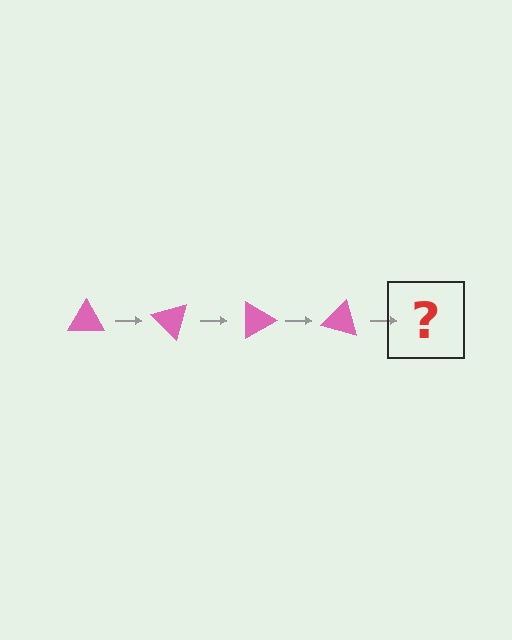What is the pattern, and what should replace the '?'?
The pattern is that the triangle rotates 45 degrees each step. The '?' should be a pink triangle rotated 180 degrees.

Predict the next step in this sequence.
The next step is a pink triangle rotated 180 degrees.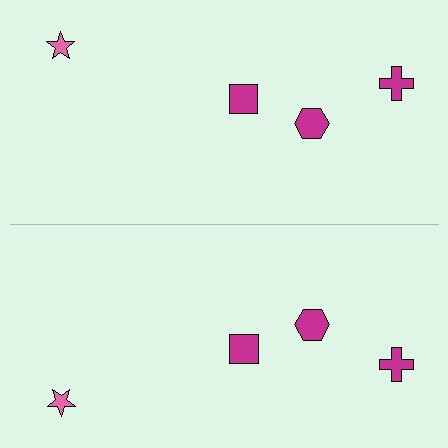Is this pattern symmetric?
Yes, this pattern has bilateral (reflection) symmetry.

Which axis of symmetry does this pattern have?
The pattern has a horizontal axis of symmetry running through the center of the image.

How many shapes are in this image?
There are 8 shapes in this image.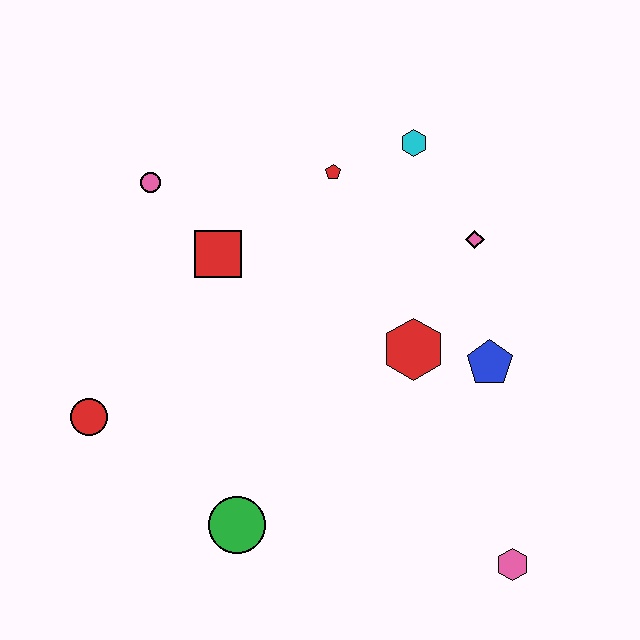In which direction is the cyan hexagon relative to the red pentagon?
The cyan hexagon is to the right of the red pentagon.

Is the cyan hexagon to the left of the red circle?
No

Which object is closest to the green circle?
The red circle is closest to the green circle.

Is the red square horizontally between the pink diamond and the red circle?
Yes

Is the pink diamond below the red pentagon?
Yes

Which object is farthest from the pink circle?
The pink hexagon is farthest from the pink circle.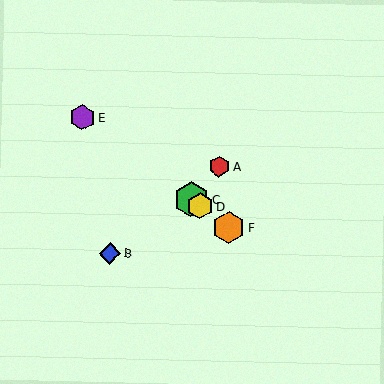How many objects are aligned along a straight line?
4 objects (C, D, E, F) are aligned along a straight line.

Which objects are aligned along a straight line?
Objects C, D, E, F are aligned along a straight line.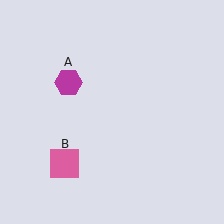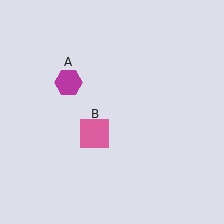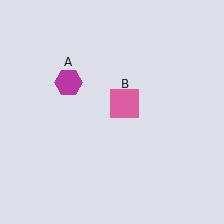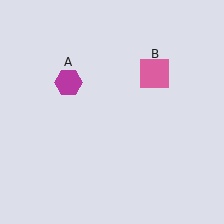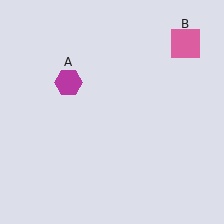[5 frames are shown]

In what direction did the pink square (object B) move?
The pink square (object B) moved up and to the right.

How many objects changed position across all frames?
1 object changed position: pink square (object B).